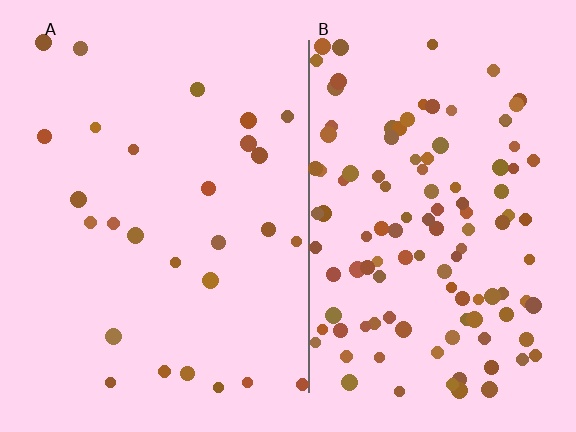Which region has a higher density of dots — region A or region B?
B (the right).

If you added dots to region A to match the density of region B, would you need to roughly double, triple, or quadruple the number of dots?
Approximately quadruple.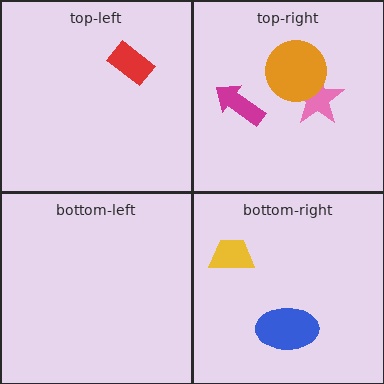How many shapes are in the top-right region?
3.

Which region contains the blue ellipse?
The bottom-right region.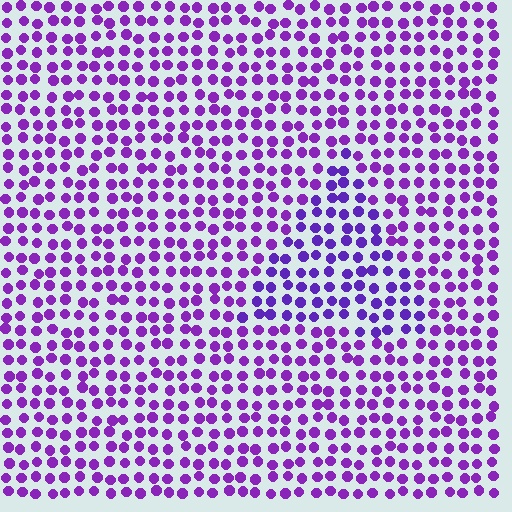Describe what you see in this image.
The image is filled with small purple elements in a uniform arrangement. A triangle-shaped region is visible where the elements are tinted to a slightly different hue, forming a subtle color boundary.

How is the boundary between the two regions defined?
The boundary is defined purely by a slight shift in hue (about 19 degrees). Spacing, size, and orientation are identical on both sides.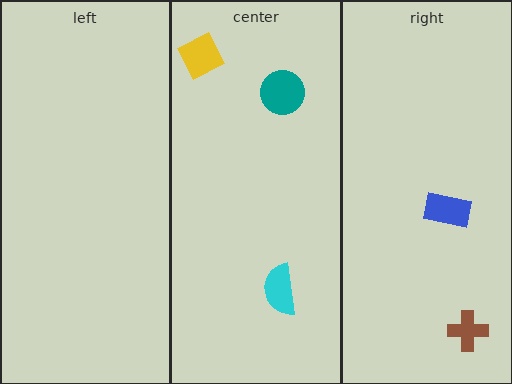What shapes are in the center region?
The teal circle, the cyan semicircle, the yellow square.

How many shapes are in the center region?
3.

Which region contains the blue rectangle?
The right region.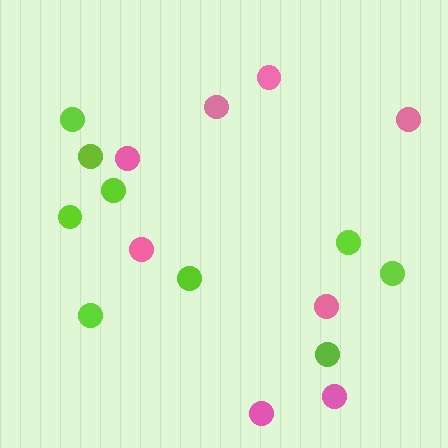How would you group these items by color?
There are 2 groups: one group of lime circles (9) and one group of pink circles (8).